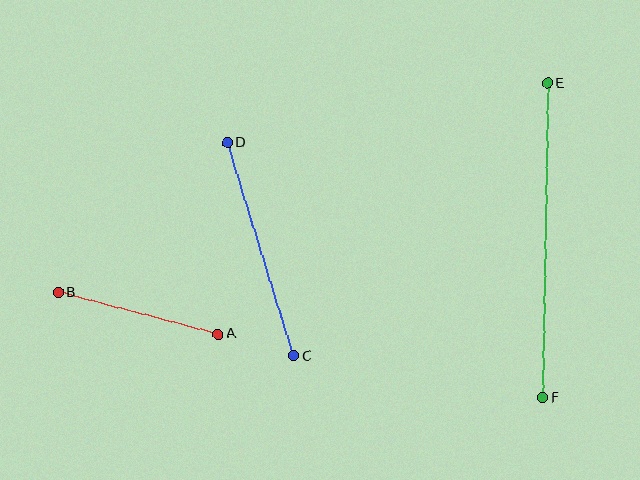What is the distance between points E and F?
The distance is approximately 314 pixels.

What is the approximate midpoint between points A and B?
The midpoint is at approximately (138, 313) pixels.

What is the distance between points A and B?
The distance is approximately 165 pixels.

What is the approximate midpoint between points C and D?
The midpoint is at approximately (261, 249) pixels.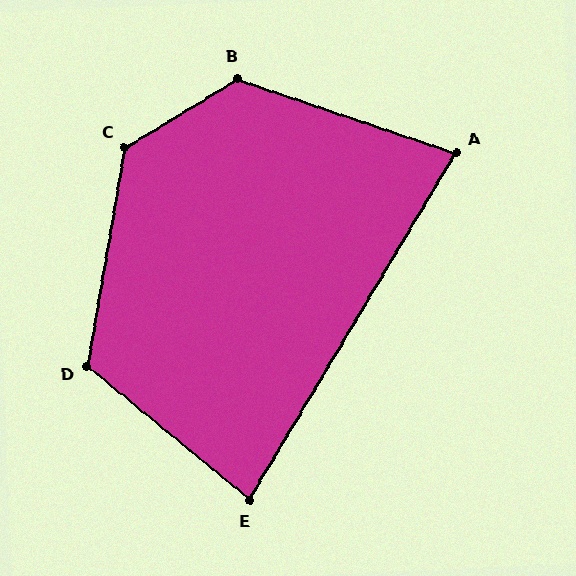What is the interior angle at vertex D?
Approximately 120 degrees (obtuse).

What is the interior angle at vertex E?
Approximately 81 degrees (acute).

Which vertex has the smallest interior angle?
A, at approximately 78 degrees.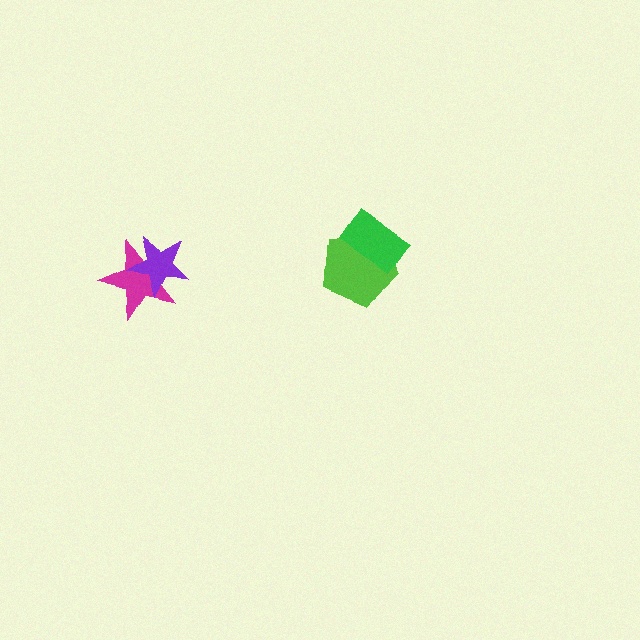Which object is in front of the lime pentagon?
The green rectangle is in front of the lime pentagon.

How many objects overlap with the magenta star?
1 object overlaps with the magenta star.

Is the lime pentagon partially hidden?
Yes, it is partially covered by another shape.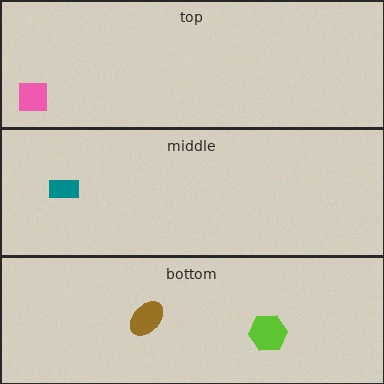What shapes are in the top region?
The pink square.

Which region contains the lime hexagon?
The bottom region.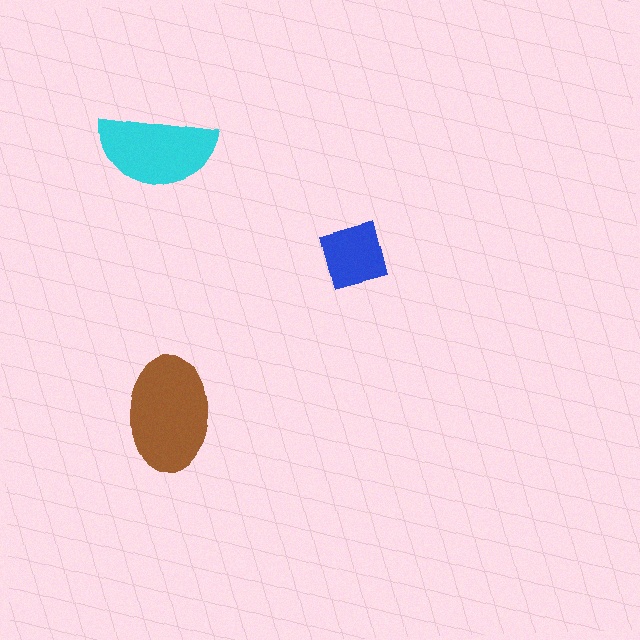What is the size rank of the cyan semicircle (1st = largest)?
2nd.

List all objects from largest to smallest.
The brown ellipse, the cyan semicircle, the blue square.